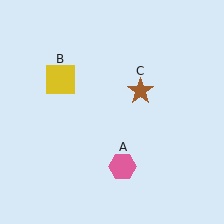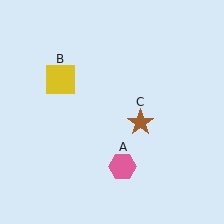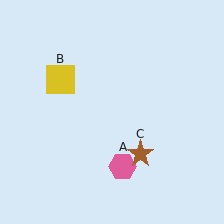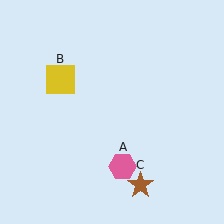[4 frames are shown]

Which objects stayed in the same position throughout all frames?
Pink hexagon (object A) and yellow square (object B) remained stationary.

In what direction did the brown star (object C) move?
The brown star (object C) moved down.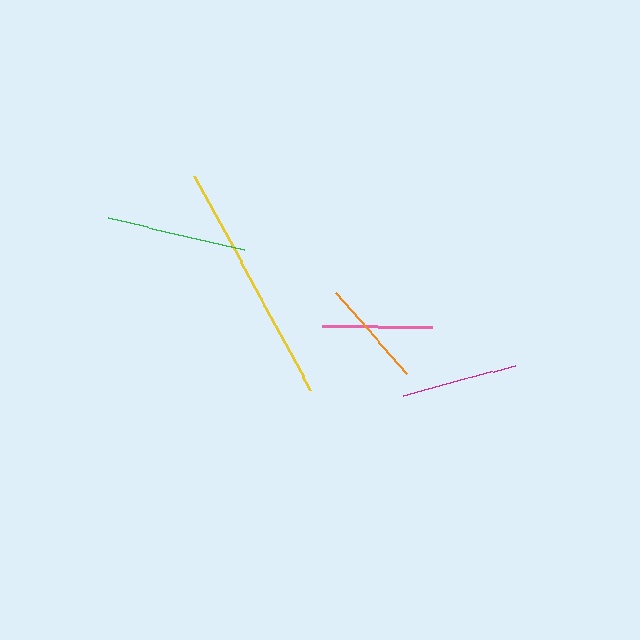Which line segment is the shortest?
The orange line is the shortest at approximately 107 pixels.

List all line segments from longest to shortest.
From longest to shortest: yellow, green, magenta, pink, orange.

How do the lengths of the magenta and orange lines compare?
The magenta and orange lines are approximately the same length.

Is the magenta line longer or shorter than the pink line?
The magenta line is longer than the pink line.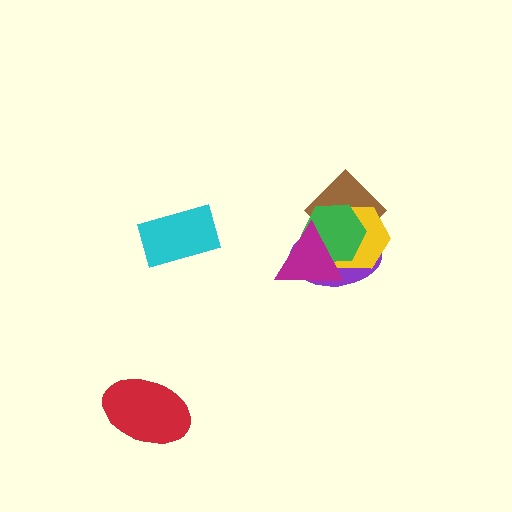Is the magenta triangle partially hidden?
No, no other shape covers it.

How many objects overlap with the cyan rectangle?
0 objects overlap with the cyan rectangle.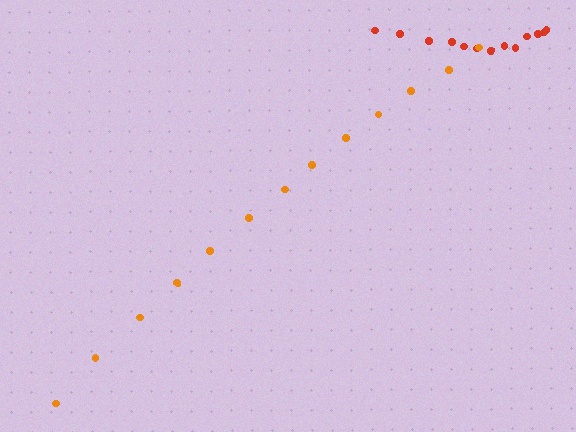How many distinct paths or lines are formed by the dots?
There are 2 distinct paths.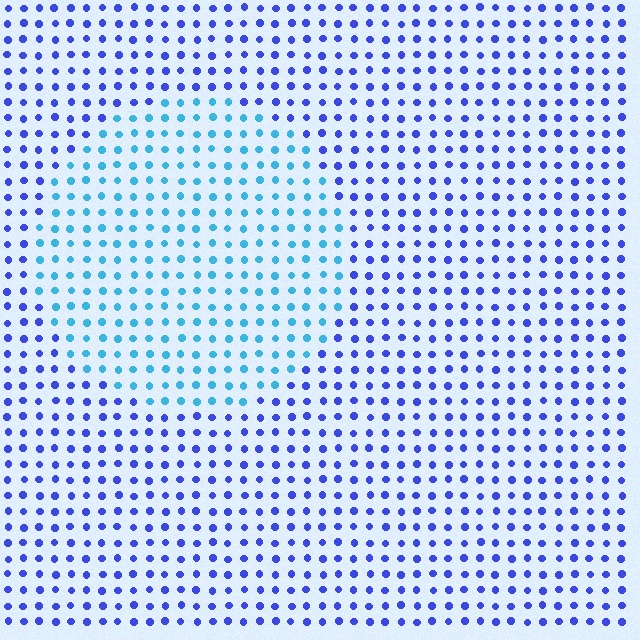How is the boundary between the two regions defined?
The boundary is defined purely by a slight shift in hue (about 40 degrees). Spacing, size, and orientation are identical on both sides.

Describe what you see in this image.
The image is filled with small blue elements in a uniform arrangement. A circle-shaped region is visible where the elements are tinted to a slightly different hue, forming a subtle color boundary.